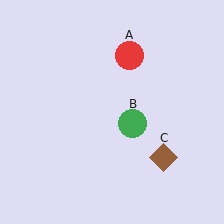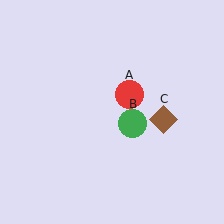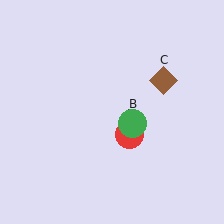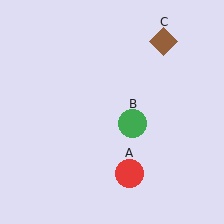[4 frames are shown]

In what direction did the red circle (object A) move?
The red circle (object A) moved down.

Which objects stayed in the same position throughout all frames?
Green circle (object B) remained stationary.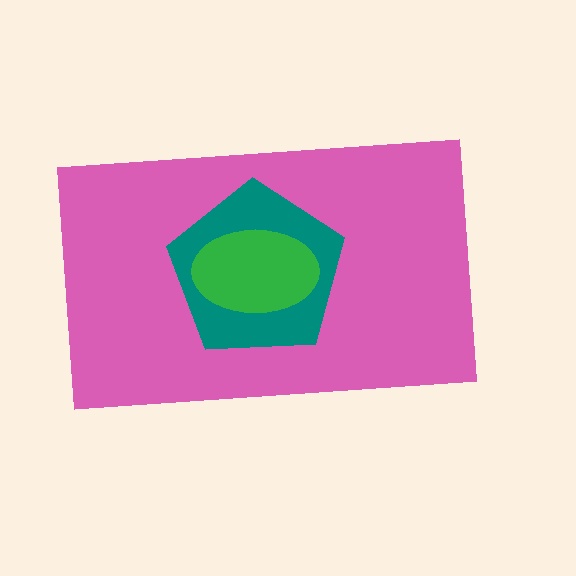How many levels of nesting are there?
3.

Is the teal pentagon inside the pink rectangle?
Yes.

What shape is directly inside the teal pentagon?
The green ellipse.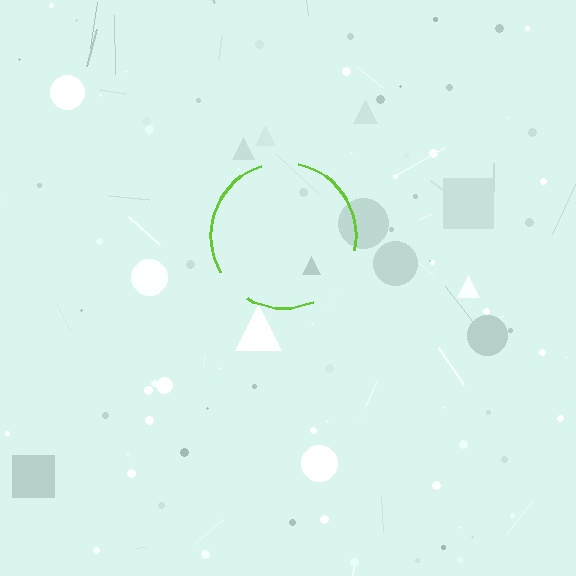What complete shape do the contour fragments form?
The contour fragments form a circle.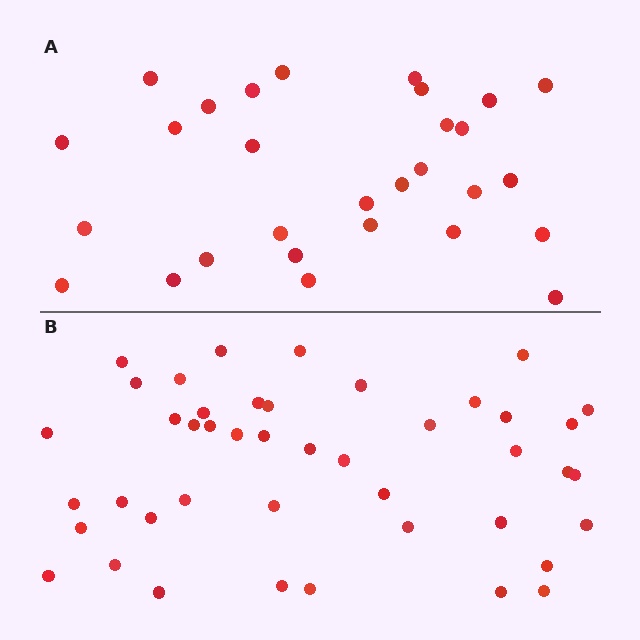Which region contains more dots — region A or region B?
Region B (the bottom region) has more dots.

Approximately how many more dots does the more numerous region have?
Region B has approximately 15 more dots than region A.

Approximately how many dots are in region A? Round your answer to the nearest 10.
About 30 dots. (The exact count is 29, which rounds to 30.)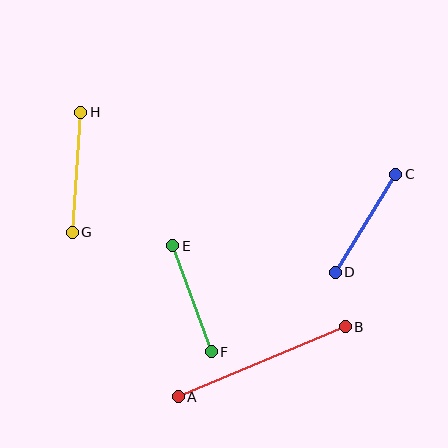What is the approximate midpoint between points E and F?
The midpoint is at approximately (192, 299) pixels.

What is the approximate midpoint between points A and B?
The midpoint is at approximately (262, 362) pixels.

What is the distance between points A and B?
The distance is approximately 181 pixels.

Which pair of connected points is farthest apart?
Points A and B are farthest apart.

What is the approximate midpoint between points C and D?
The midpoint is at approximately (366, 223) pixels.